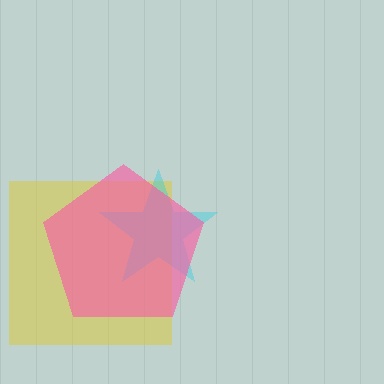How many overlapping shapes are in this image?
There are 3 overlapping shapes in the image.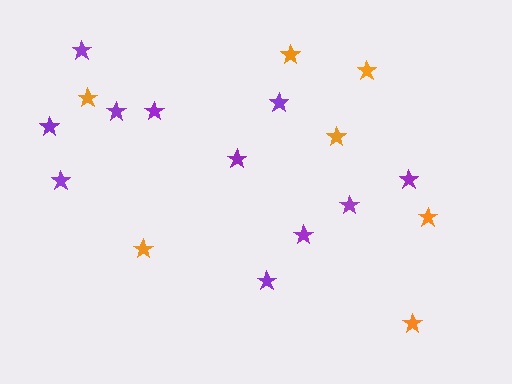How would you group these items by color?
There are 2 groups: one group of purple stars (11) and one group of orange stars (7).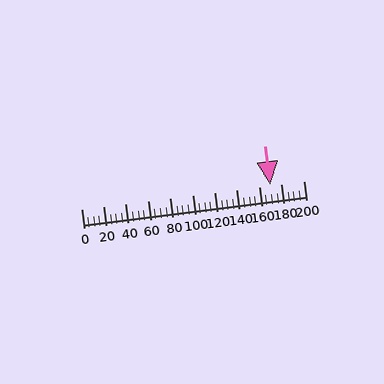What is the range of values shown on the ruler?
The ruler shows values from 0 to 200.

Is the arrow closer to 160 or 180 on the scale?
The arrow is closer to 180.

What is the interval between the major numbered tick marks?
The major tick marks are spaced 20 units apart.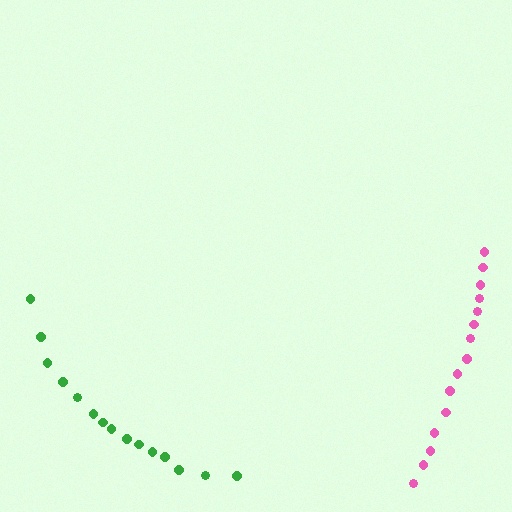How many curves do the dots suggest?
There are 2 distinct paths.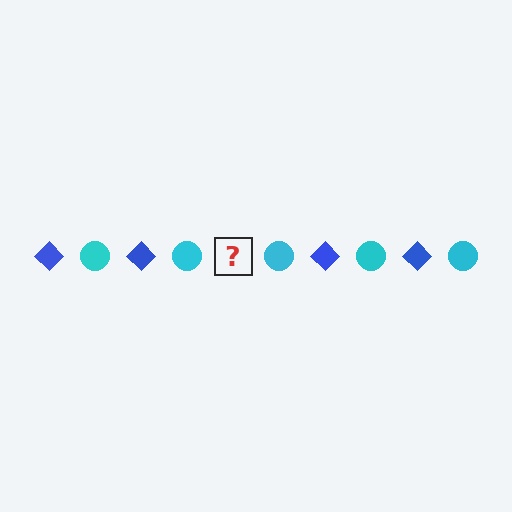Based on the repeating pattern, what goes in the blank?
The blank should be a blue diamond.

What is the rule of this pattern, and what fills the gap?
The rule is that the pattern alternates between blue diamond and cyan circle. The gap should be filled with a blue diamond.